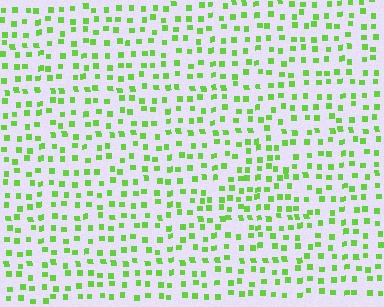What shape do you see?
I see a triangle.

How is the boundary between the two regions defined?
The boundary is defined by a change in element density (approximately 1.4x ratio). All elements are the same color, size, and shape.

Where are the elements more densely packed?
The elements are more densely packed inside the triangle boundary.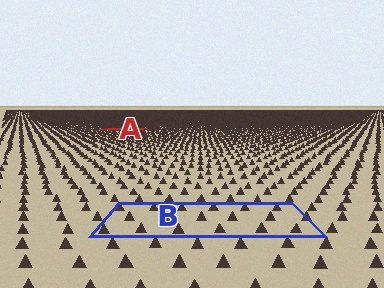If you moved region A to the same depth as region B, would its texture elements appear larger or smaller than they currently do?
They would appear larger. At a closer depth, the same texture elements are projected at a bigger on-screen size.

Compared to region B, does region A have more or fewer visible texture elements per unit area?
Region A has more texture elements per unit area — they are packed more densely because it is farther away.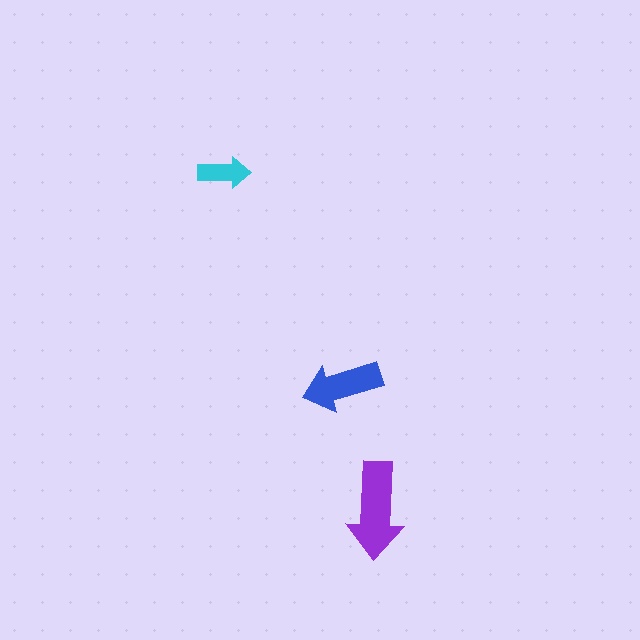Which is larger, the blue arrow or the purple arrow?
The purple one.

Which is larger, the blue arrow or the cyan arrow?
The blue one.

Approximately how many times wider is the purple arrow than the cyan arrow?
About 2 times wider.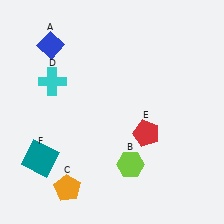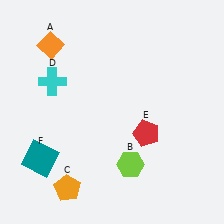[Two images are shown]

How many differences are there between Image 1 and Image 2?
There is 1 difference between the two images.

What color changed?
The diamond (A) changed from blue in Image 1 to orange in Image 2.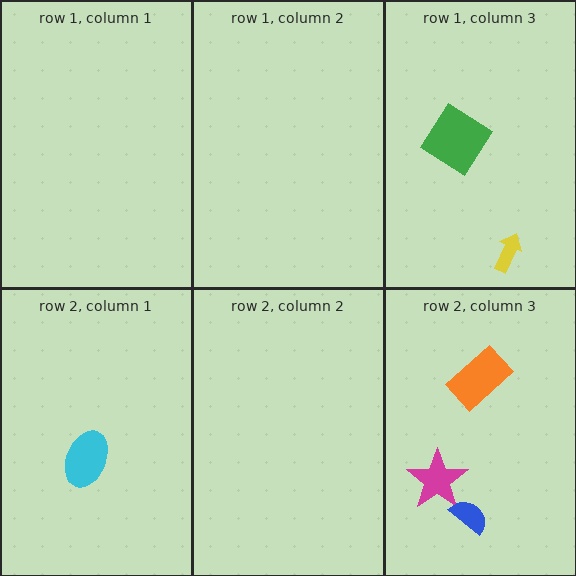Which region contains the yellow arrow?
The row 1, column 3 region.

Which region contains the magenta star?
The row 2, column 3 region.